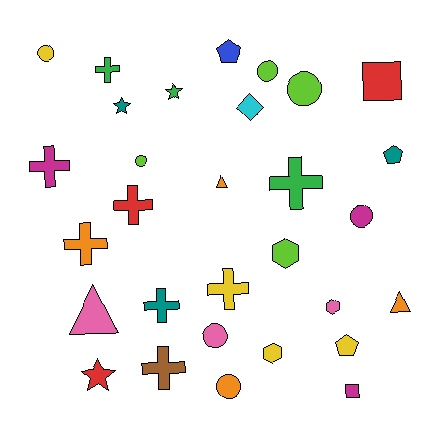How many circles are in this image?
There are 7 circles.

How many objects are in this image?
There are 30 objects.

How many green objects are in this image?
There are 3 green objects.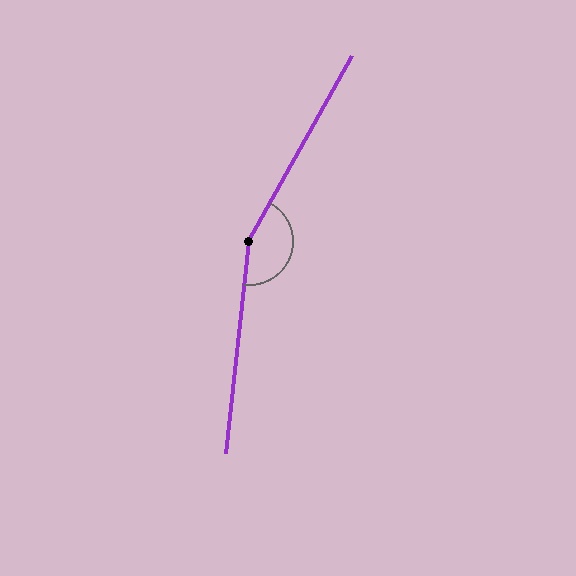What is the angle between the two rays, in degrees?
Approximately 157 degrees.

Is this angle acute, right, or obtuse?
It is obtuse.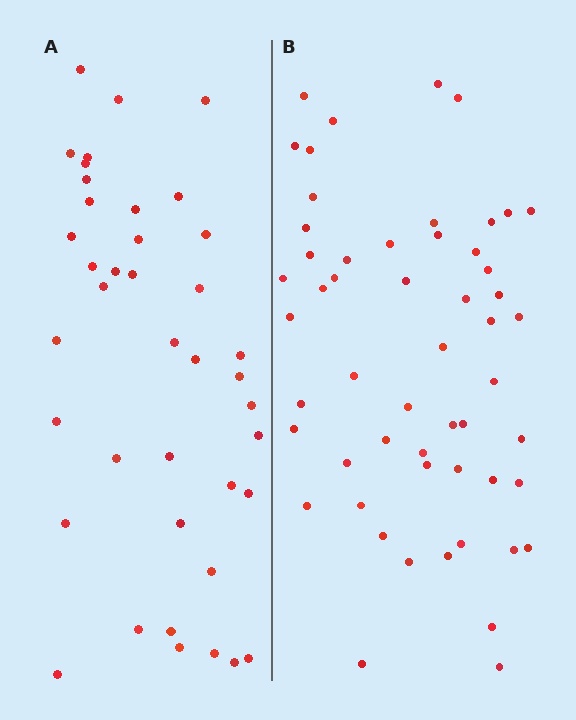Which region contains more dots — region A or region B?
Region B (the right region) has more dots.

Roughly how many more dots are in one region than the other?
Region B has approximately 15 more dots than region A.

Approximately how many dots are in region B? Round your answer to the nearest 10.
About 50 dots. (The exact count is 54, which rounds to 50.)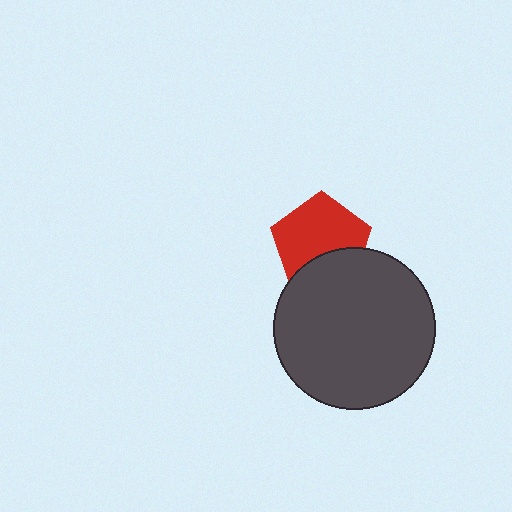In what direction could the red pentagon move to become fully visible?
The red pentagon could move up. That would shift it out from behind the dark gray circle entirely.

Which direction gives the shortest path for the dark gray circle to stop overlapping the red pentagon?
Moving down gives the shortest separation.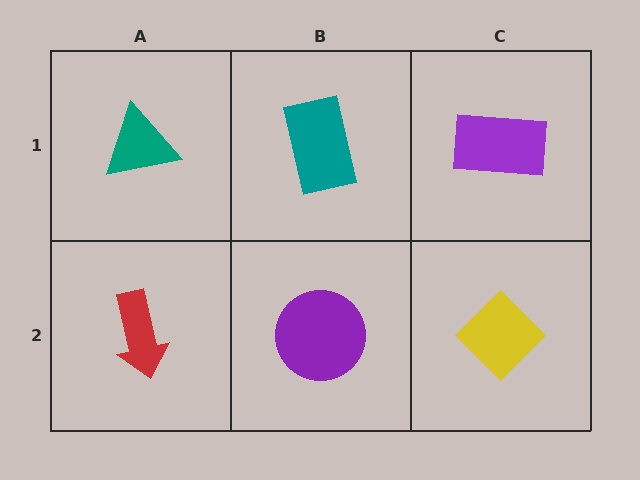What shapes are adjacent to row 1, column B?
A purple circle (row 2, column B), a teal triangle (row 1, column A), a purple rectangle (row 1, column C).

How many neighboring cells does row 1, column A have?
2.